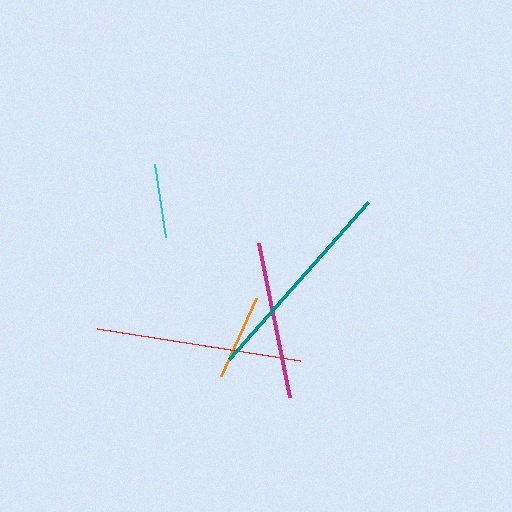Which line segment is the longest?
The teal line is the longest at approximately 210 pixels.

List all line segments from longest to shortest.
From longest to shortest: teal, red, magenta, orange, cyan.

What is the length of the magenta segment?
The magenta segment is approximately 157 pixels long.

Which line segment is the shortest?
The cyan line is the shortest at approximately 74 pixels.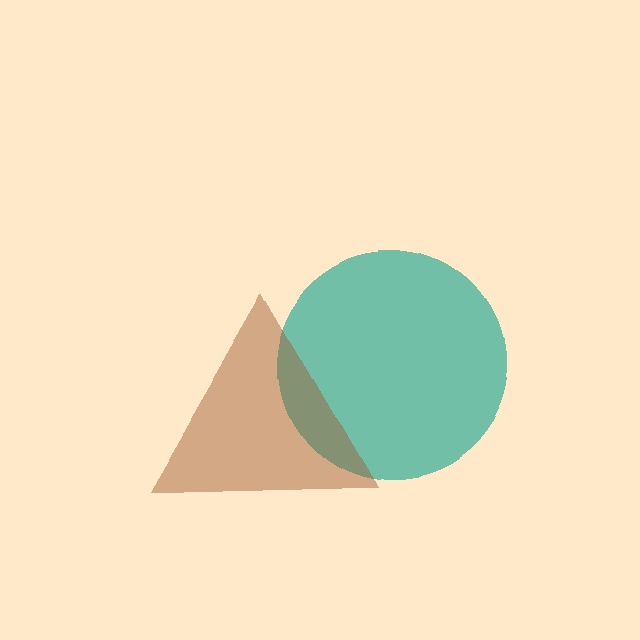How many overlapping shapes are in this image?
There are 2 overlapping shapes in the image.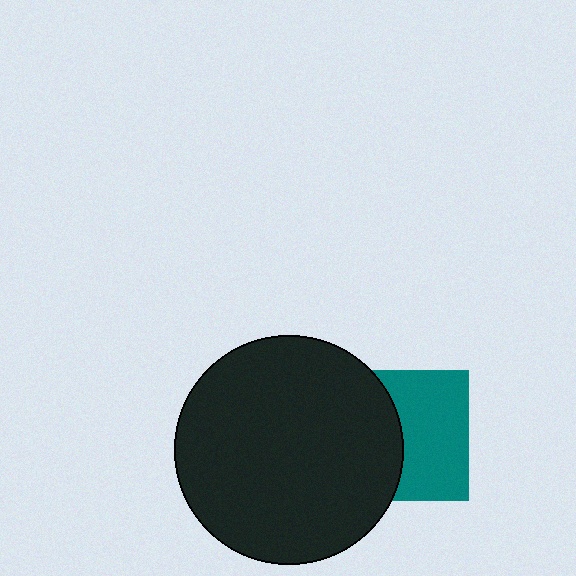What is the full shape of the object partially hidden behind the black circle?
The partially hidden object is a teal square.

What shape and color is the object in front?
The object in front is a black circle.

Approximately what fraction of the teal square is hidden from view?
Roughly 44% of the teal square is hidden behind the black circle.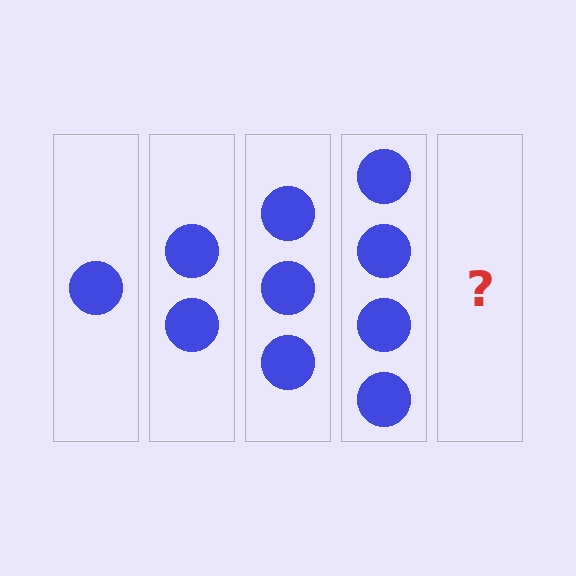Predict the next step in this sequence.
The next step is 5 circles.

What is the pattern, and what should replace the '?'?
The pattern is that each step adds one more circle. The '?' should be 5 circles.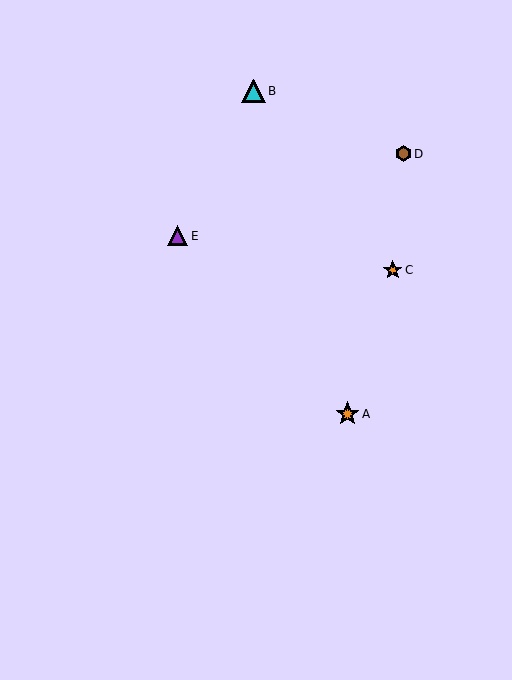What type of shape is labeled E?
Shape E is a purple triangle.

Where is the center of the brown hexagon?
The center of the brown hexagon is at (404, 154).